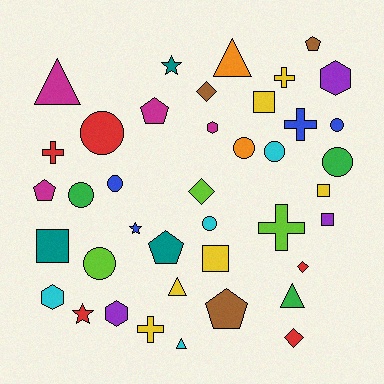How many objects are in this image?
There are 40 objects.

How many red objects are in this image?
There are 5 red objects.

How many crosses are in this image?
There are 5 crosses.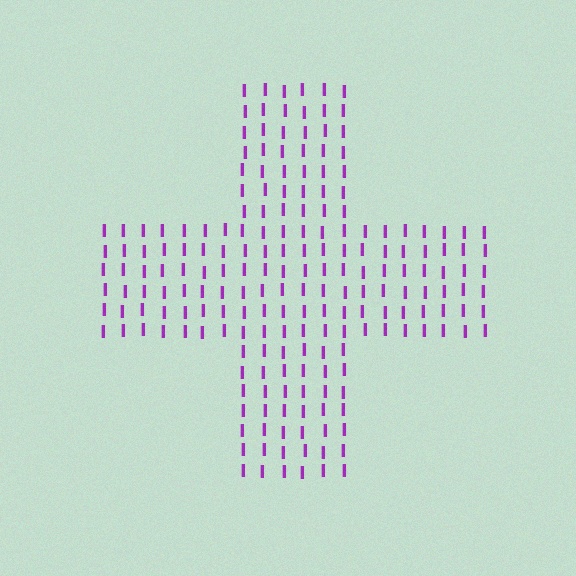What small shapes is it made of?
It is made of small letter I's.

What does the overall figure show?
The overall figure shows a cross.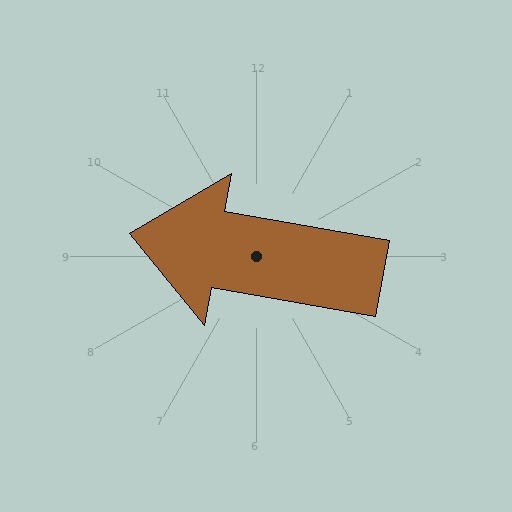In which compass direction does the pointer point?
West.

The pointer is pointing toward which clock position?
Roughly 9 o'clock.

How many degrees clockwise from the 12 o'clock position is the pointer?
Approximately 280 degrees.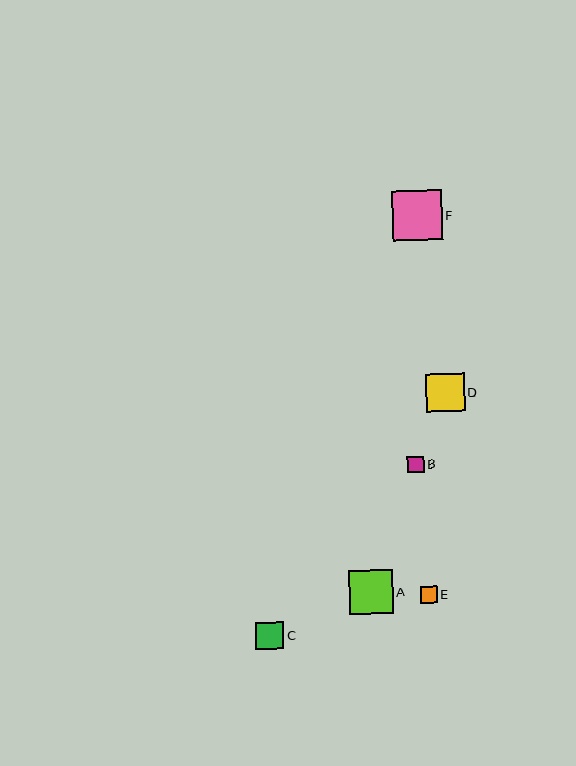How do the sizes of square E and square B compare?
Square E and square B are approximately the same size.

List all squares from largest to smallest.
From largest to smallest: F, A, D, C, E, B.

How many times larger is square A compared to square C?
Square A is approximately 1.6 times the size of square C.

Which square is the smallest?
Square B is the smallest with a size of approximately 16 pixels.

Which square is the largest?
Square F is the largest with a size of approximately 50 pixels.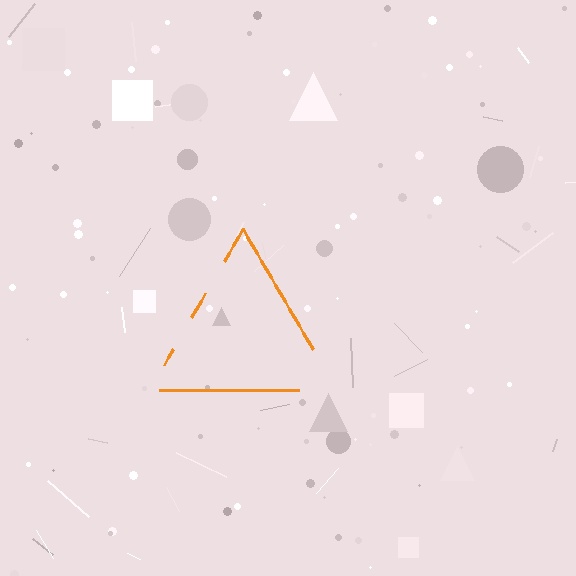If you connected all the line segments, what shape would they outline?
They would outline a triangle.